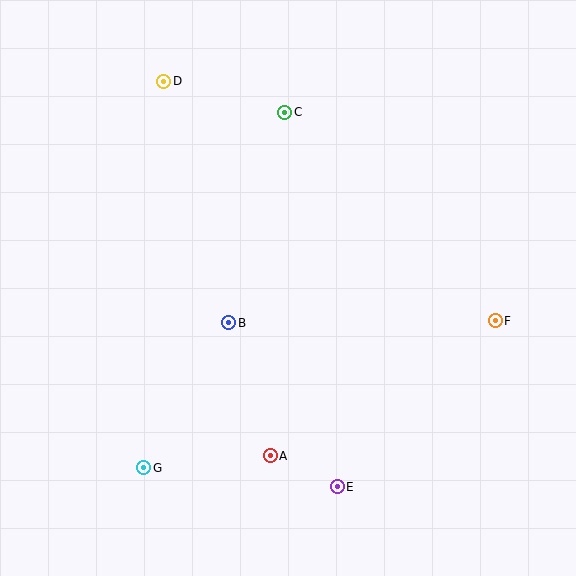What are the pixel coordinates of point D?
Point D is at (164, 81).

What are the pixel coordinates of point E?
Point E is at (337, 487).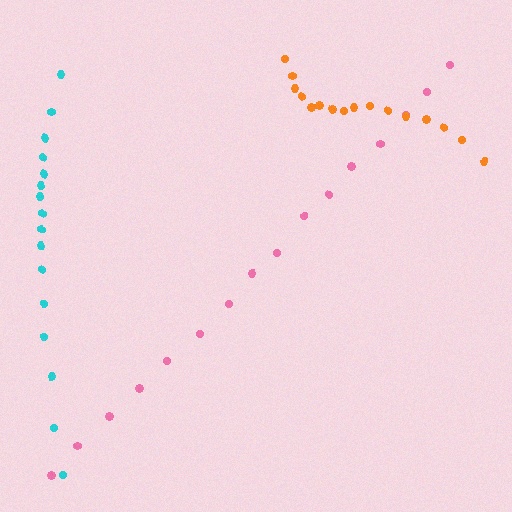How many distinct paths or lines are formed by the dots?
There are 3 distinct paths.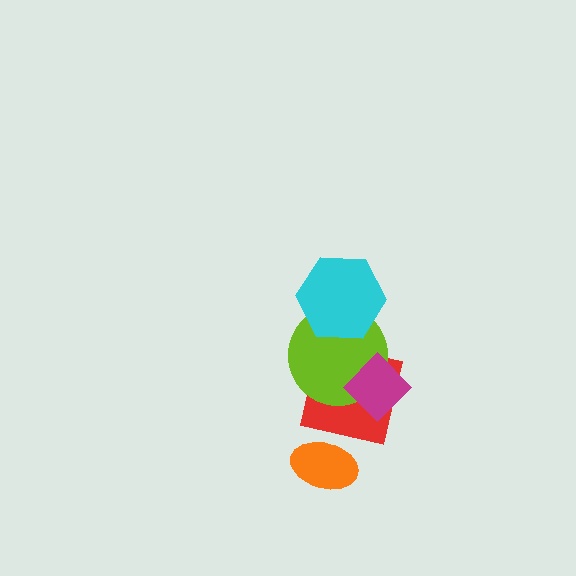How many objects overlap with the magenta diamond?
2 objects overlap with the magenta diamond.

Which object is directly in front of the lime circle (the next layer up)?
The magenta diamond is directly in front of the lime circle.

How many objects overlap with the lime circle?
3 objects overlap with the lime circle.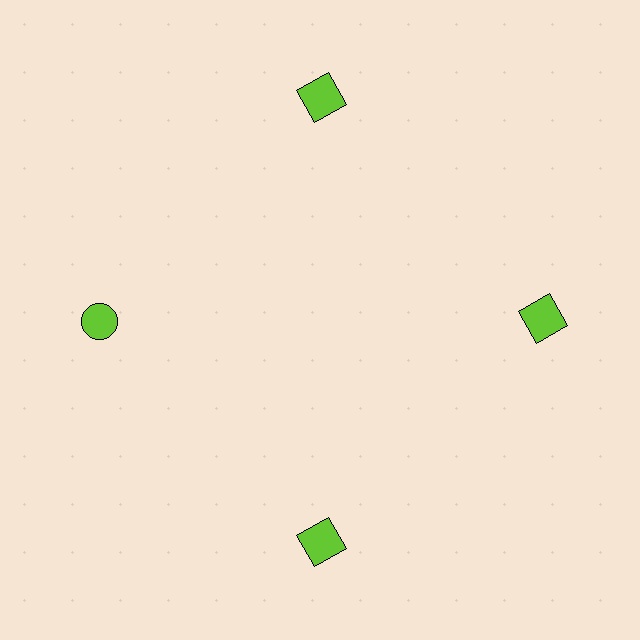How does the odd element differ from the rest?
It has a different shape: circle instead of square.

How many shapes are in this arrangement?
There are 4 shapes arranged in a ring pattern.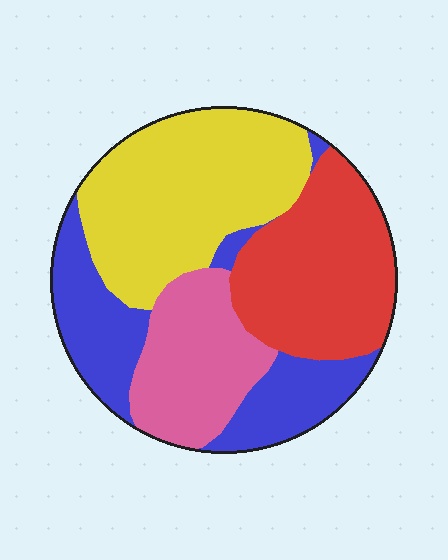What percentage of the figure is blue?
Blue covers 23% of the figure.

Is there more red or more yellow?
Yellow.